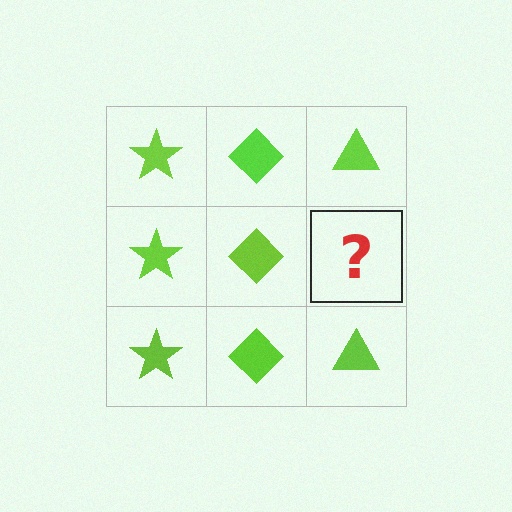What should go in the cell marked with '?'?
The missing cell should contain a lime triangle.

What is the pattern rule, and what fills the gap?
The rule is that each column has a consistent shape. The gap should be filled with a lime triangle.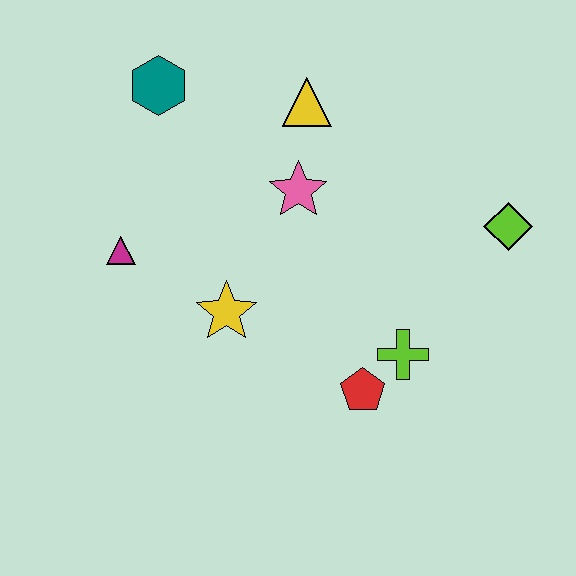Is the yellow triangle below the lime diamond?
No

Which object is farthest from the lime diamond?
The magenta triangle is farthest from the lime diamond.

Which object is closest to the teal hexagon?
The yellow triangle is closest to the teal hexagon.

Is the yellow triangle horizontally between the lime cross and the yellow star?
Yes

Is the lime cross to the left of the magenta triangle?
No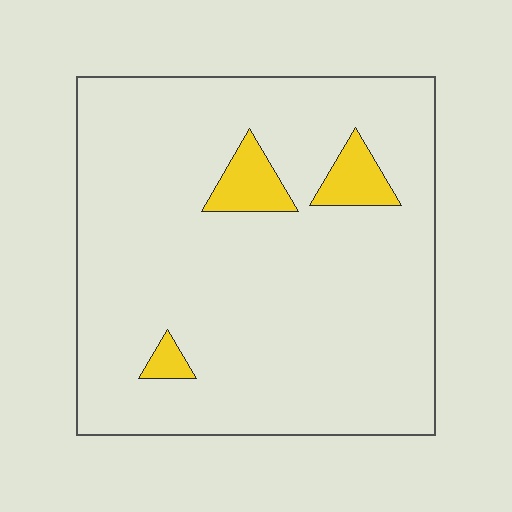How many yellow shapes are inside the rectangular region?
3.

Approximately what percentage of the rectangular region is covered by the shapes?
Approximately 5%.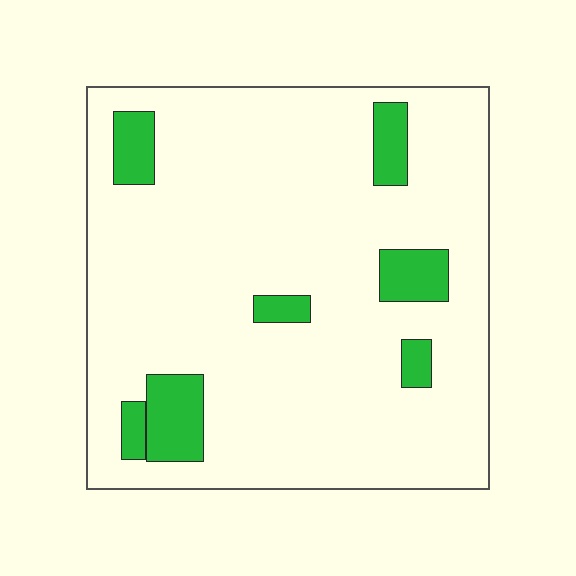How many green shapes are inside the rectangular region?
7.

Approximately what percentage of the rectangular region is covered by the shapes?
Approximately 10%.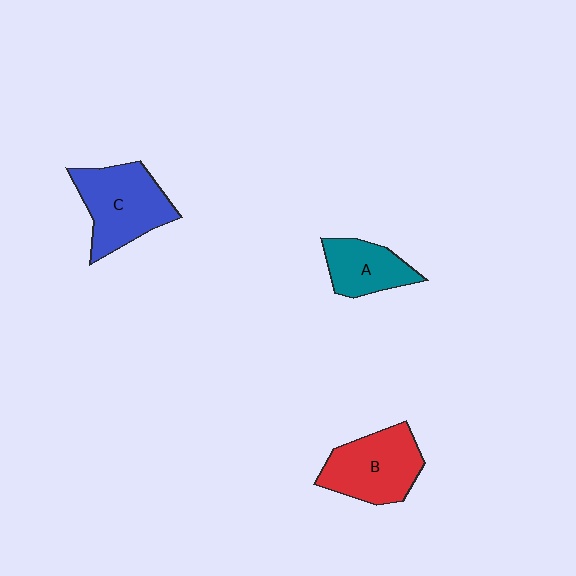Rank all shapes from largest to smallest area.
From largest to smallest: C (blue), B (red), A (teal).